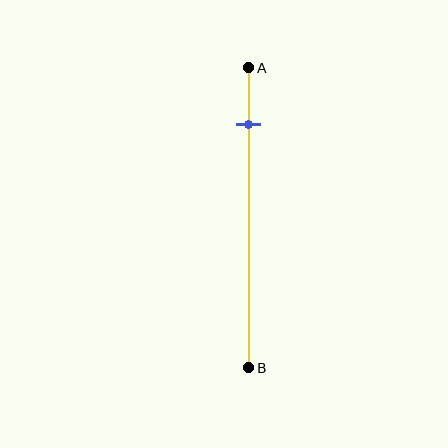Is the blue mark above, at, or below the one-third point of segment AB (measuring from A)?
The blue mark is above the one-third point of segment AB.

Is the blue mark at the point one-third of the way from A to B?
No, the mark is at about 20% from A, not at the 33% one-third point.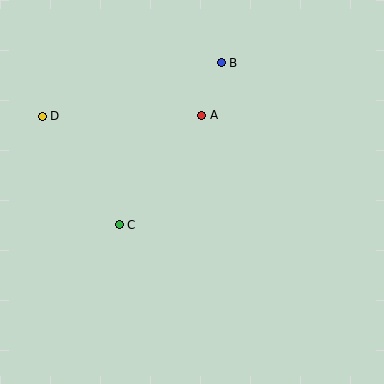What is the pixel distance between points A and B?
The distance between A and B is 56 pixels.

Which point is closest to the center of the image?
Point A at (202, 115) is closest to the center.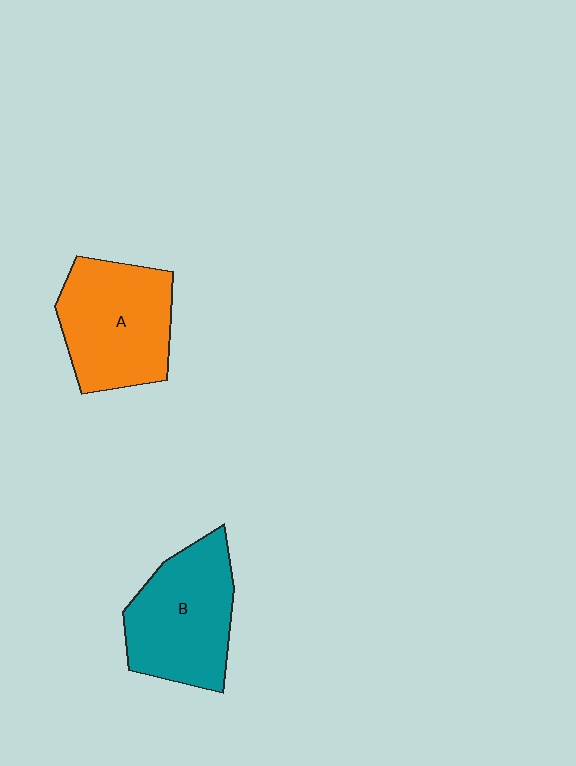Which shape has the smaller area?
Shape B (teal).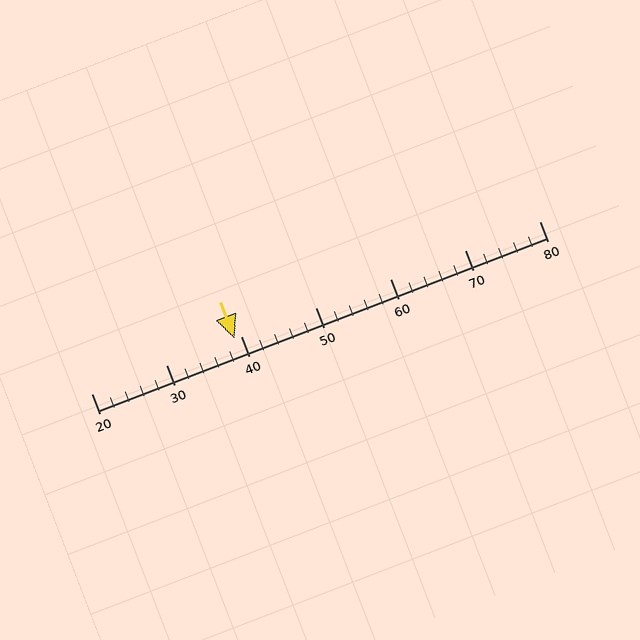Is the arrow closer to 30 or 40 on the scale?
The arrow is closer to 40.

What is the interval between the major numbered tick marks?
The major tick marks are spaced 10 units apart.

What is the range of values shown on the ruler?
The ruler shows values from 20 to 80.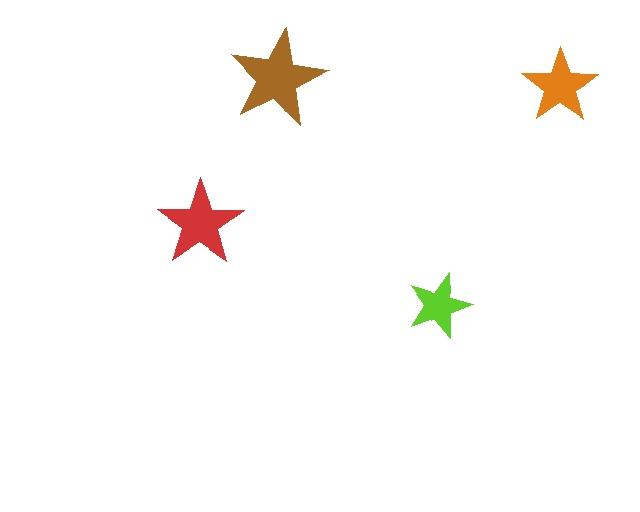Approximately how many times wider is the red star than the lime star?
About 1.5 times wider.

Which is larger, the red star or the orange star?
The red one.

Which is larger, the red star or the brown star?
The brown one.